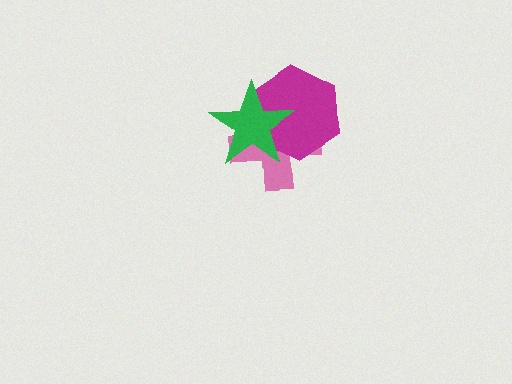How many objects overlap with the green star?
2 objects overlap with the green star.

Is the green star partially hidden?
No, no other shape covers it.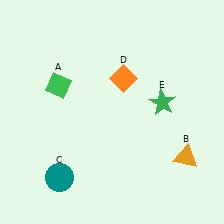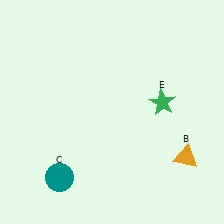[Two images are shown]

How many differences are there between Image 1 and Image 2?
There are 2 differences between the two images.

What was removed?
The green diamond (A), the orange diamond (D) were removed in Image 2.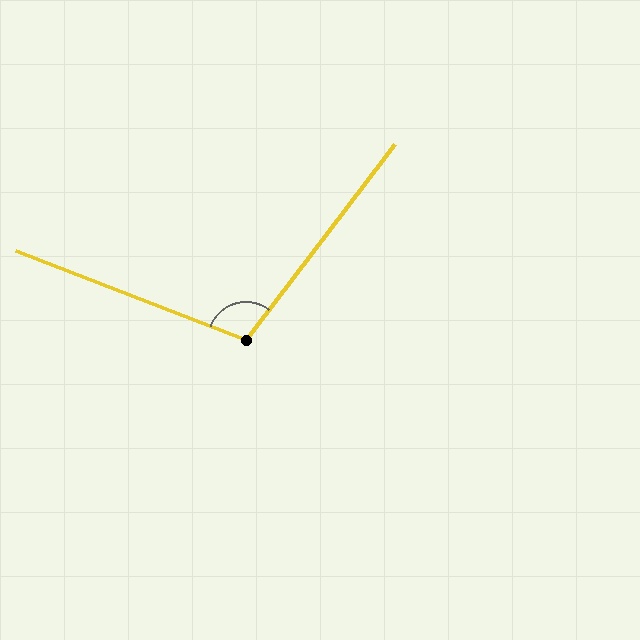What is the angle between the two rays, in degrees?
Approximately 106 degrees.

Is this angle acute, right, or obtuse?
It is obtuse.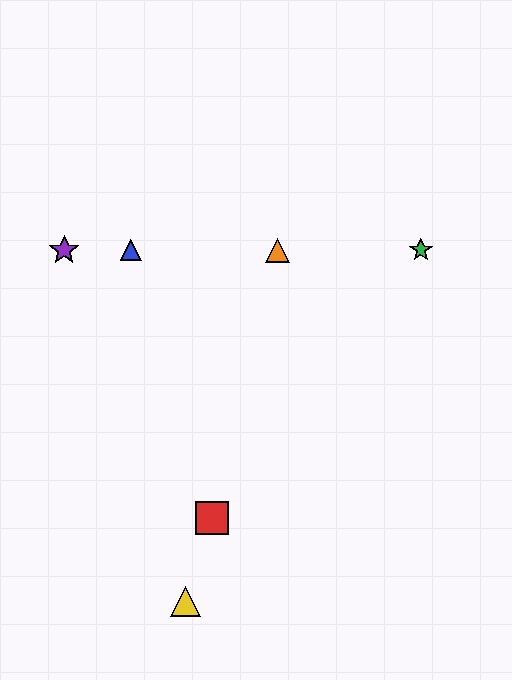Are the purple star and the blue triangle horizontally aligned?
Yes, both are at y≈250.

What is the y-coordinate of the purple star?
The purple star is at y≈250.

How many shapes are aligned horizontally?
4 shapes (the blue triangle, the green star, the purple star, the orange triangle) are aligned horizontally.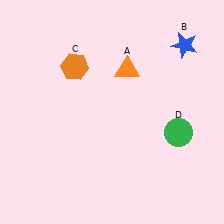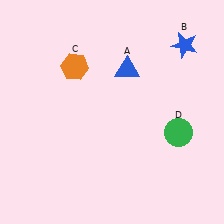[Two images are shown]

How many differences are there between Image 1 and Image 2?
There is 1 difference between the two images.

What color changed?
The triangle (A) changed from orange in Image 1 to blue in Image 2.